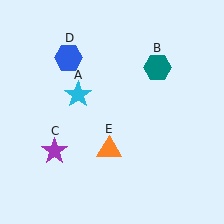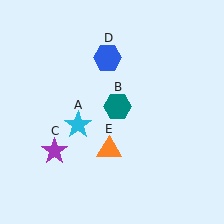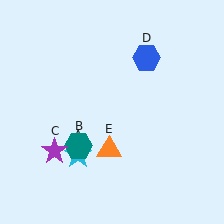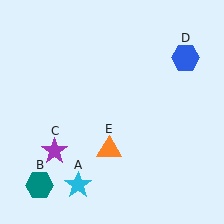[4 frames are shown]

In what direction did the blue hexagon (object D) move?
The blue hexagon (object D) moved right.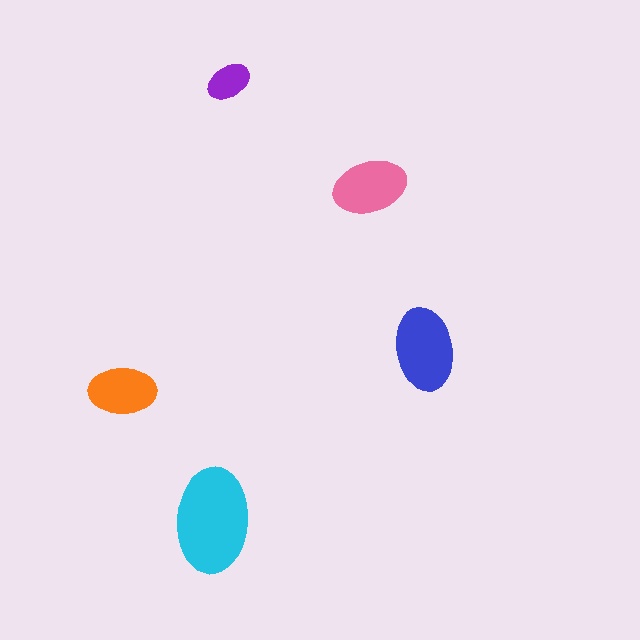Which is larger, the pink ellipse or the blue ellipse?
The blue one.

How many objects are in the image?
There are 5 objects in the image.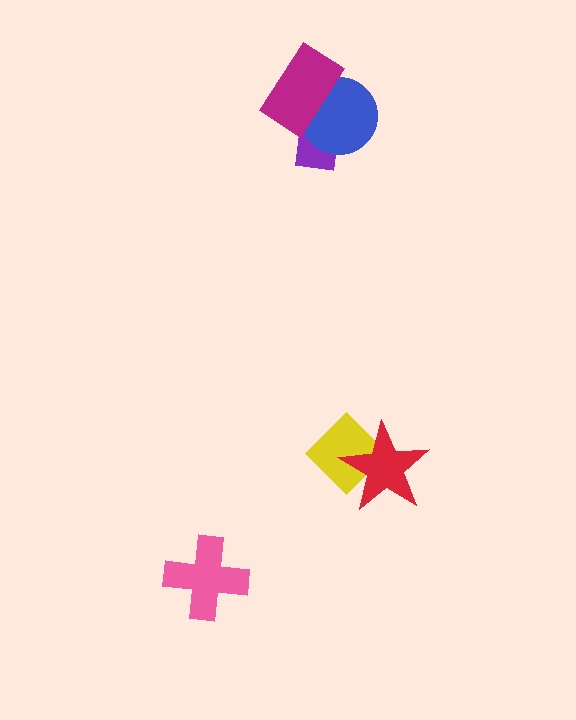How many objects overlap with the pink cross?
0 objects overlap with the pink cross.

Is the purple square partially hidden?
Yes, it is partially covered by another shape.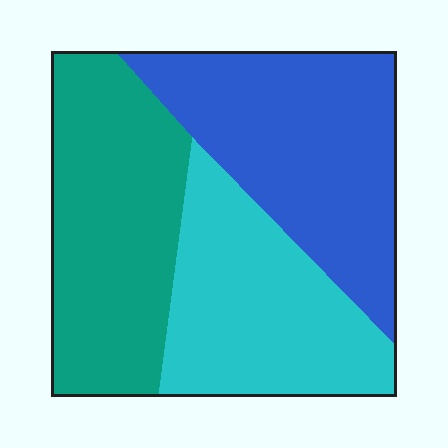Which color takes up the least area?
Cyan, at roughly 30%.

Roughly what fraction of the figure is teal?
Teal covers around 35% of the figure.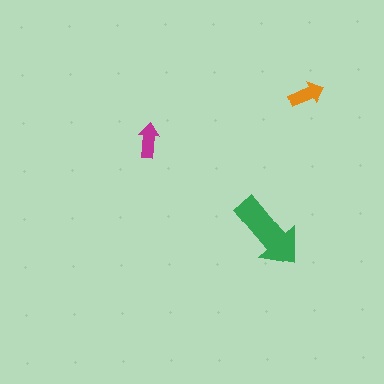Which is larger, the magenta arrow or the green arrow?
The green one.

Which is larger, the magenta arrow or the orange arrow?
The orange one.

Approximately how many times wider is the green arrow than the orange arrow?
About 2 times wider.